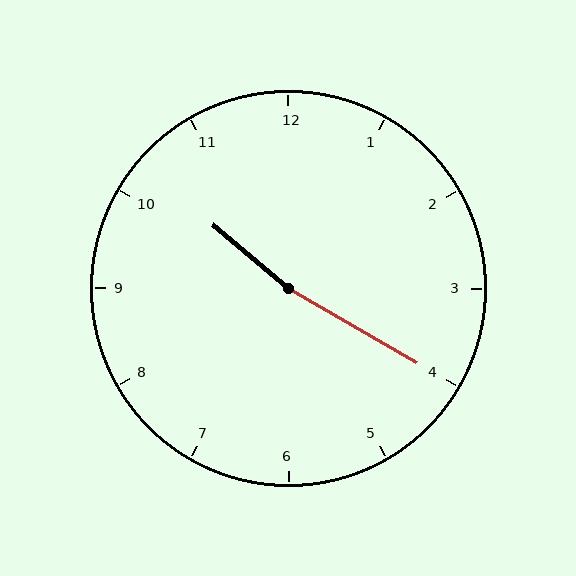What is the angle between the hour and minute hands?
Approximately 170 degrees.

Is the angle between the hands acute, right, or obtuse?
It is obtuse.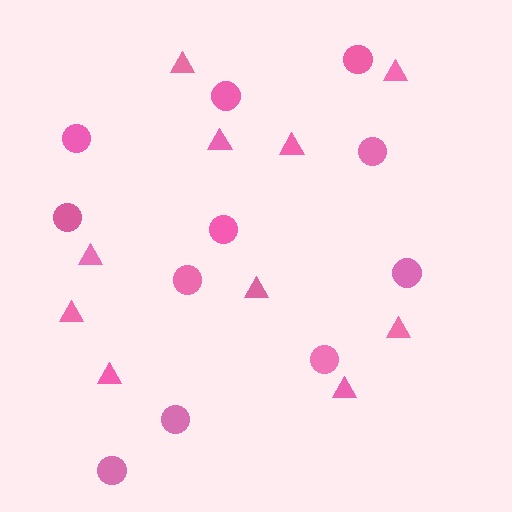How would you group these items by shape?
There are 2 groups: one group of circles (11) and one group of triangles (10).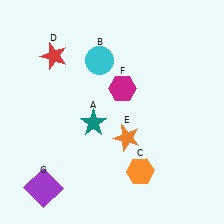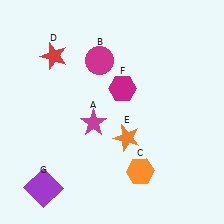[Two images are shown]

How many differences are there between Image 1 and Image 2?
There are 2 differences between the two images.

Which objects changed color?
A changed from teal to magenta. B changed from cyan to magenta.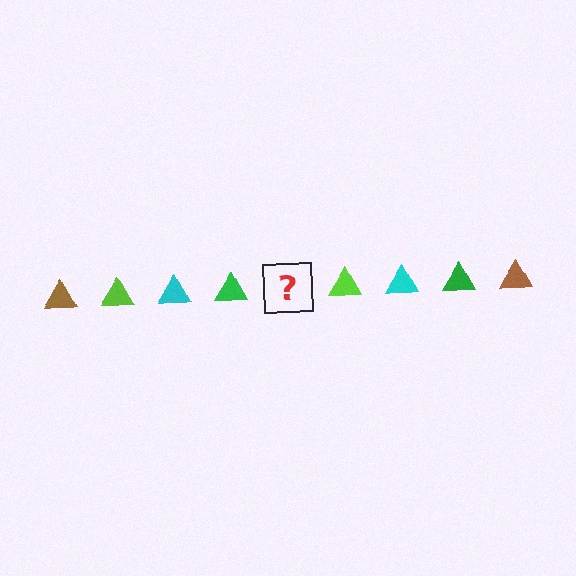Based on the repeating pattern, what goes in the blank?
The blank should be a brown triangle.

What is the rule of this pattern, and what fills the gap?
The rule is that the pattern cycles through brown, lime, cyan, green triangles. The gap should be filled with a brown triangle.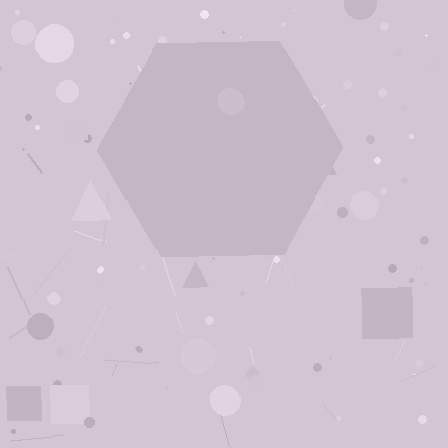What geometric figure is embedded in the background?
A hexagon is embedded in the background.